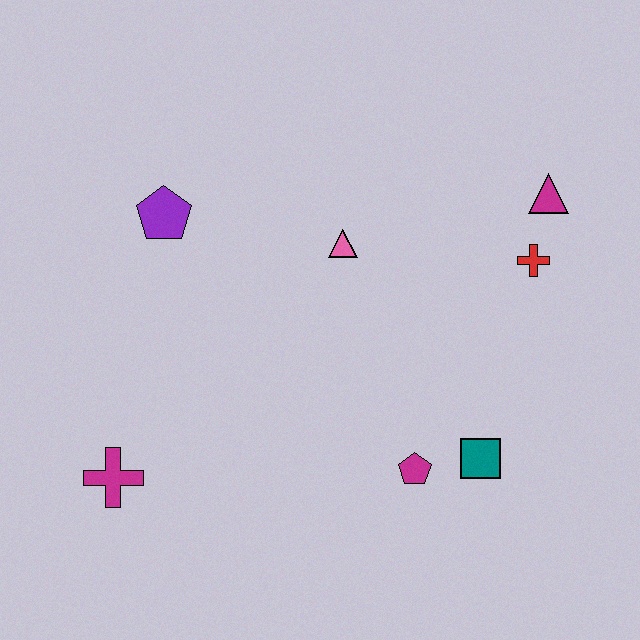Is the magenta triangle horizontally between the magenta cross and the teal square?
No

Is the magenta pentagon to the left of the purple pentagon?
No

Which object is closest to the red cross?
The magenta triangle is closest to the red cross.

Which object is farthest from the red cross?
The magenta cross is farthest from the red cross.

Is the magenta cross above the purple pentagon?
No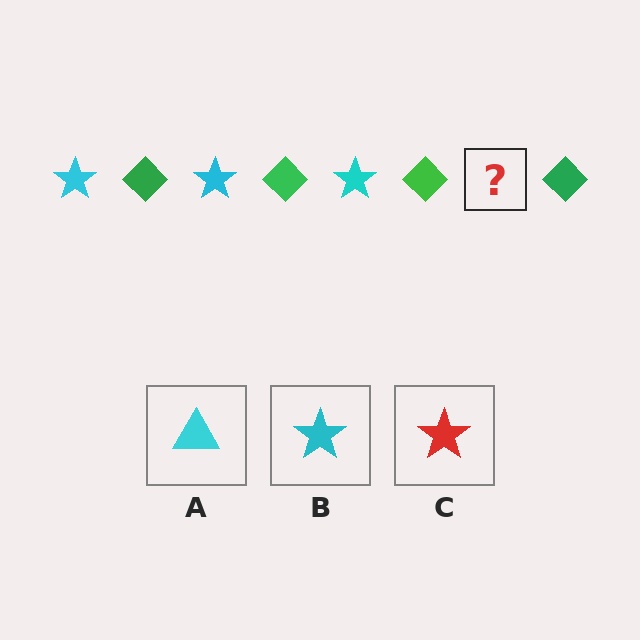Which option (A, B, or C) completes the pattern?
B.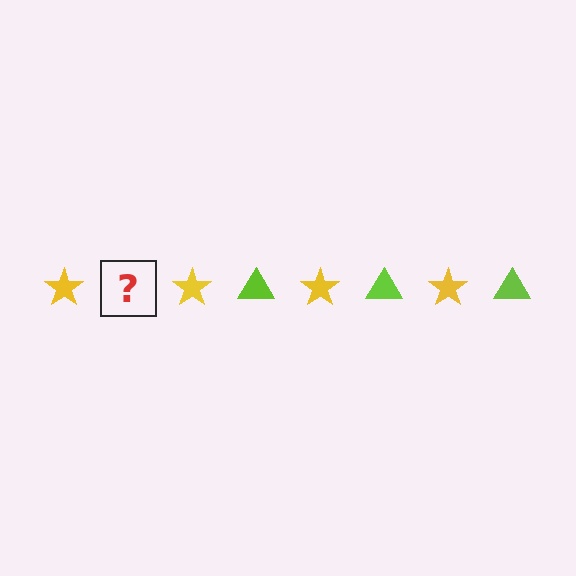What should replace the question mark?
The question mark should be replaced with a lime triangle.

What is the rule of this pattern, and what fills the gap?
The rule is that the pattern alternates between yellow star and lime triangle. The gap should be filled with a lime triangle.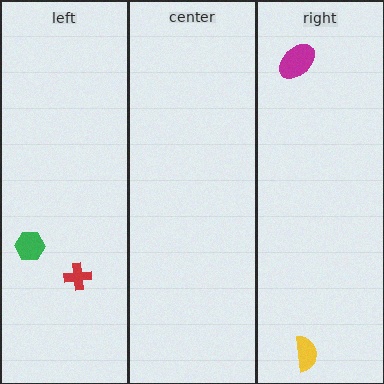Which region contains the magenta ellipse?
The right region.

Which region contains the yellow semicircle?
The right region.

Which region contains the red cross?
The left region.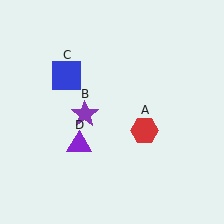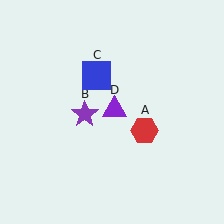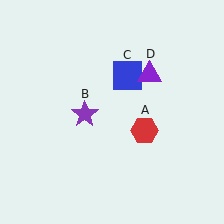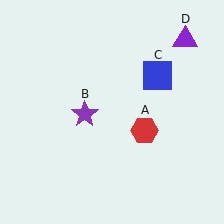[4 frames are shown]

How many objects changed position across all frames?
2 objects changed position: blue square (object C), purple triangle (object D).